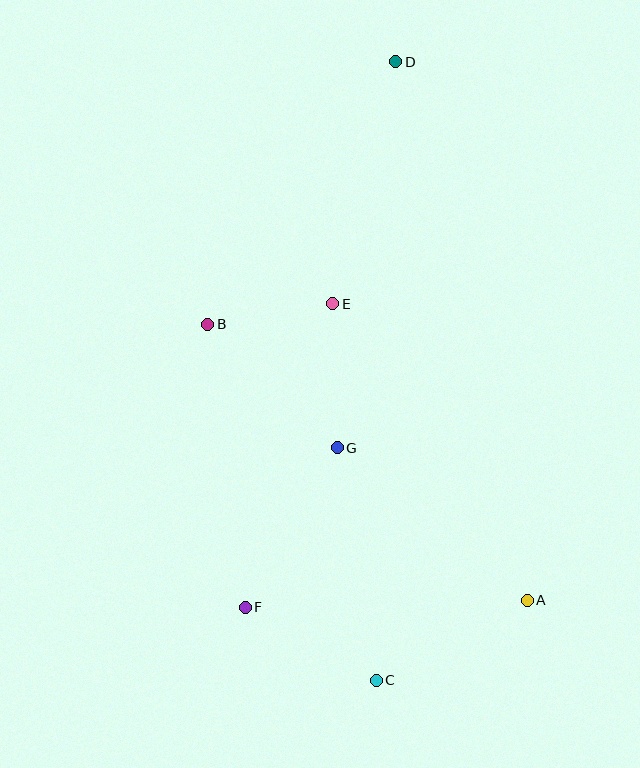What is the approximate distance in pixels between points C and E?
The distance between C and E is approximately 379 pixels.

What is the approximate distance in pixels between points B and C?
The distance between B and C is approximately 394 pixels.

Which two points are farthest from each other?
Points C and D are farthest from each other.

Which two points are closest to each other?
Points B and E are closest to each other.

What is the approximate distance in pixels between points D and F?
The distance between D and F is approximately 566 pixels.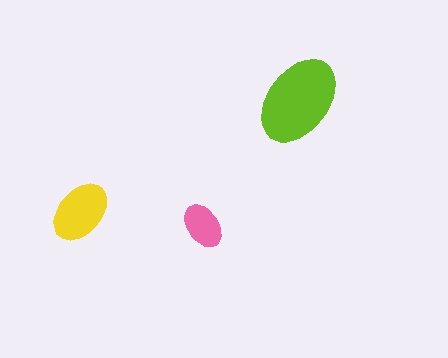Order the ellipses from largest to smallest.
the lime one, the yellow one, the pink one.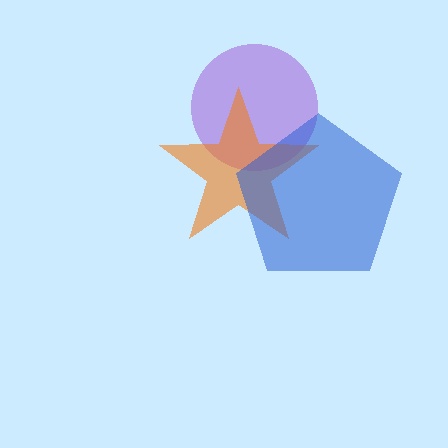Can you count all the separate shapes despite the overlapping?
Yes, there are 3 separate shapes.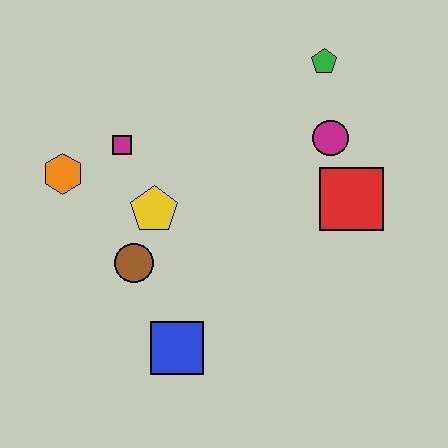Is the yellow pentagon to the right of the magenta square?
Yes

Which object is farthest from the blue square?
The green pentagon is farthest from the blue square.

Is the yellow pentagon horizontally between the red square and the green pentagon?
No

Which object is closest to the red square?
The magenta circle is closest to the red square.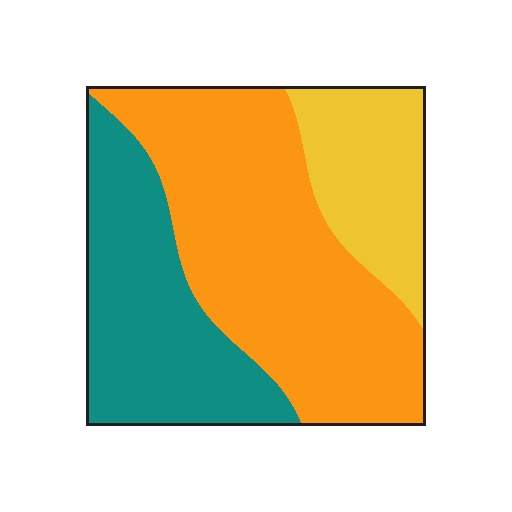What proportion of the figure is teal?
Teal covers about 30% of the figure.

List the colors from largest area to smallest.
From largest to smallest: orange, teal, yellow.